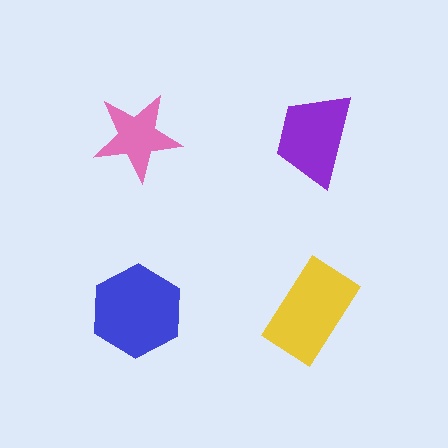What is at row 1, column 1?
A pink star.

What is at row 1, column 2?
A purple trapezoid.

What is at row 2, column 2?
A yellow rectangle.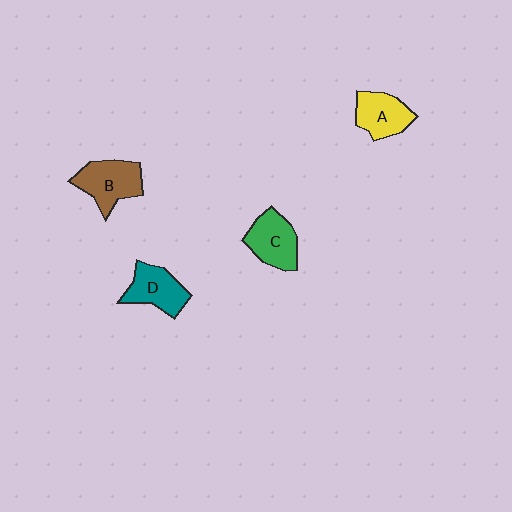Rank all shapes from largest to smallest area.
From largest to smallest: B (brown), C (green), D (teal), A (yellow).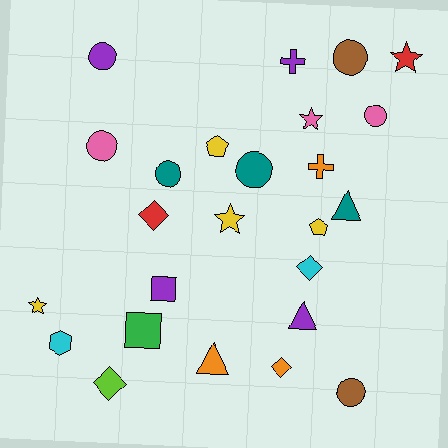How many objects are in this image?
There are 25 objects.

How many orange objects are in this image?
There are 3 orange objects.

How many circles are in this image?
There are 7 circles.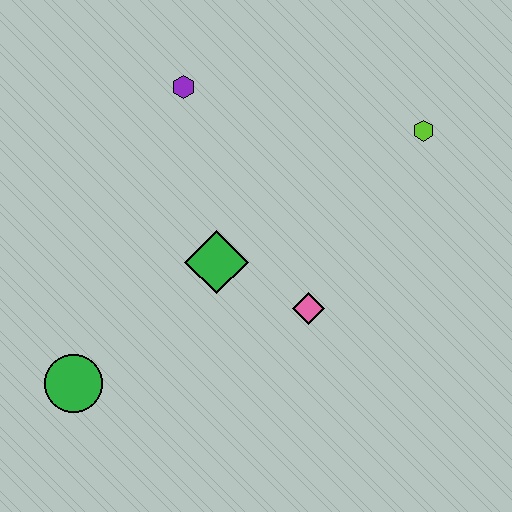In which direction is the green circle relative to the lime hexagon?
The green circle is to the left of the lime hexagon.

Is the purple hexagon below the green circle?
No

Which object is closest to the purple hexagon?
The green diamond is closest to the purple hexagon.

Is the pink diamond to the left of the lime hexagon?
Yes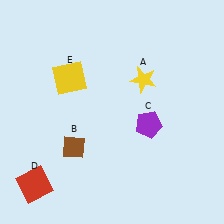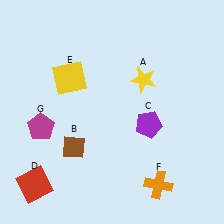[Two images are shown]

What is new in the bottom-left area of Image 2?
A magenta pentagon (G) was added in the bottom-left area of Image 2.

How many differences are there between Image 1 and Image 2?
There are 2 differences between the two images.